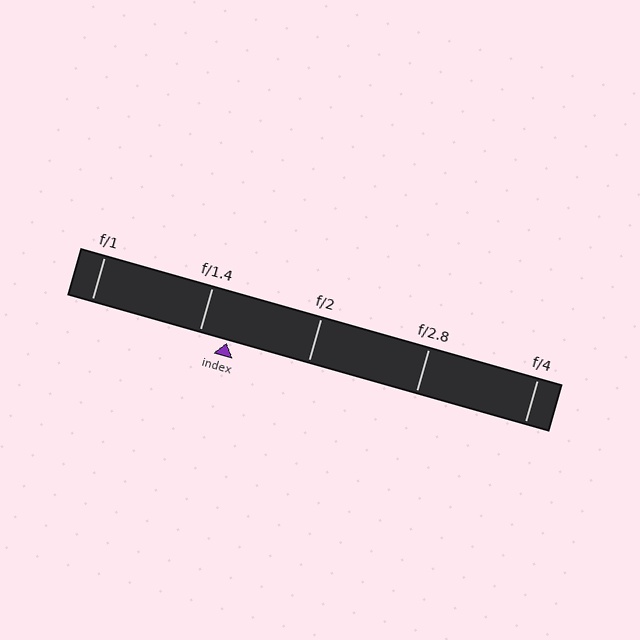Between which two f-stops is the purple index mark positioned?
The index mark is between f/1.4 and f/2.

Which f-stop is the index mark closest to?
The index mark is closest to f/1.4.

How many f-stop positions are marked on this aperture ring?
There are 5 f-stop positions marked.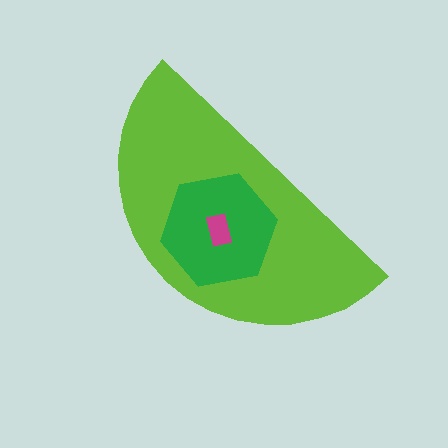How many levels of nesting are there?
3.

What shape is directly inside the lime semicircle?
The green hexagon.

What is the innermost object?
The magenta rectangle.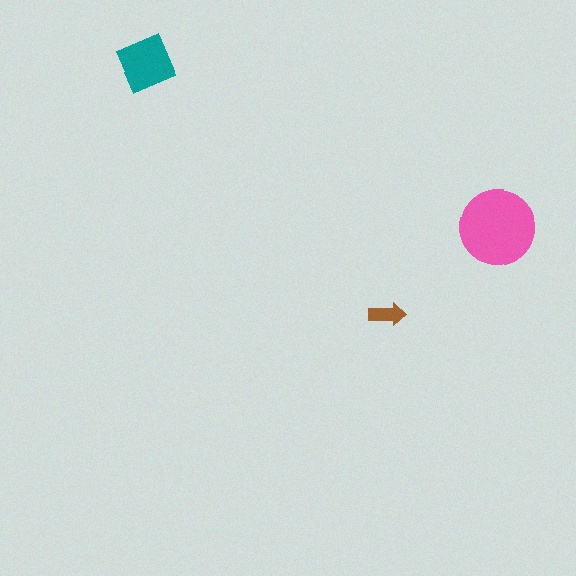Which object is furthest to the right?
The pink circle is rightmost.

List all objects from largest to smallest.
The pink circle, the teal diamond, the brown arrow.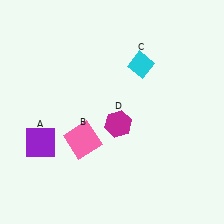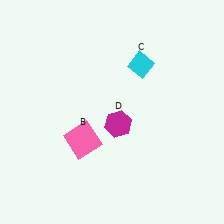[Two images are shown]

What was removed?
The purple square (A) was removed in Image 2.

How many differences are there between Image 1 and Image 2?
There is 1 difference between the two images.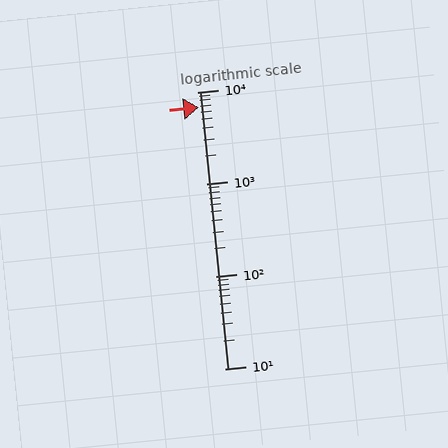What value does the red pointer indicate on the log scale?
The pointer indicates approximately 6800.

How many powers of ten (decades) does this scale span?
The scale spans 3 decades, from 10 to 10000.